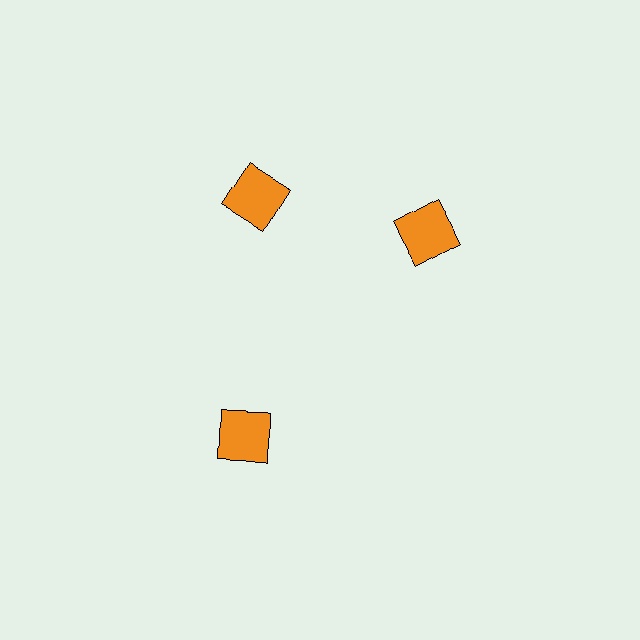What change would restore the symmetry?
The symmetry would be restored by rotating it back into even spacing with its neighbors so that all 3 squares sit at equal angles and equal distance from the center.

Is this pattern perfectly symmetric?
No. The 3 orange squares are arranged in a ring, but one element near the 3 o'clock position is rotated out of alignment along the ring, breaking the 3-fold rotational symmetry.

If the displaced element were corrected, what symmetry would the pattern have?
It would have 3-fold rotational symmetry — the pattern would map onto itself every 120 degrees.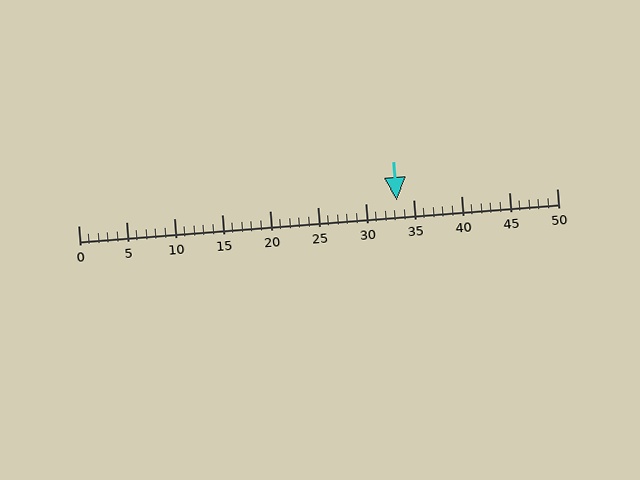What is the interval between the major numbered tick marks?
The major tick marks are spaced 5 units apart.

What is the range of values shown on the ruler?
The ruler shows values from 0 to 50.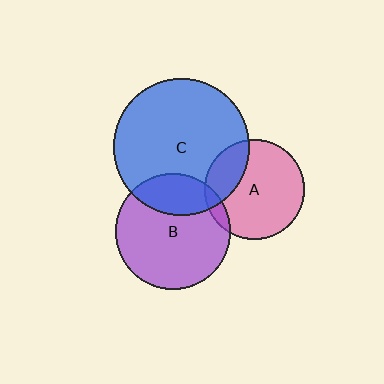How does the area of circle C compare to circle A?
Approximately 1.9 times.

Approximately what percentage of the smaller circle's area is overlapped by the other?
Approximately 25%.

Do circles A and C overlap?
Yes.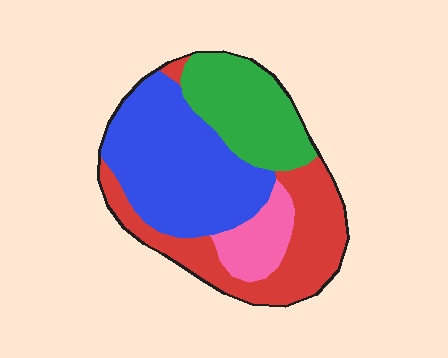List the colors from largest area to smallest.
From largest to smallest: blue, red, green, pink.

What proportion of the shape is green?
Green takes up between a sixth and a third of the shape.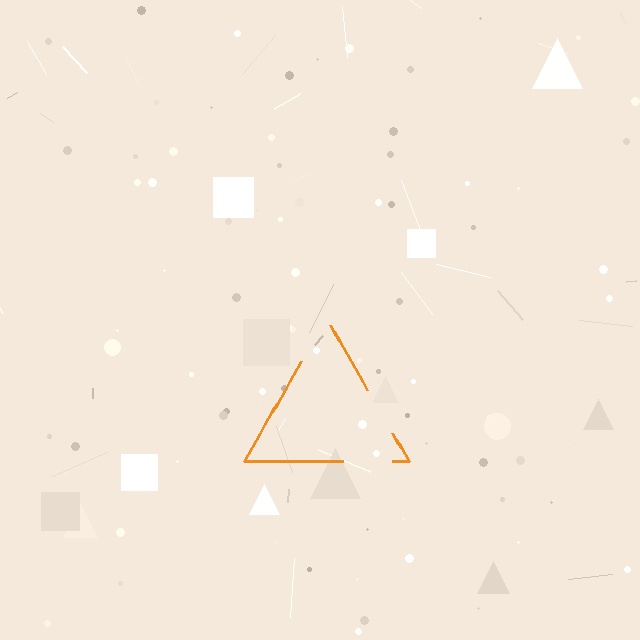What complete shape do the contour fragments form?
The contour fragments form a triangle.